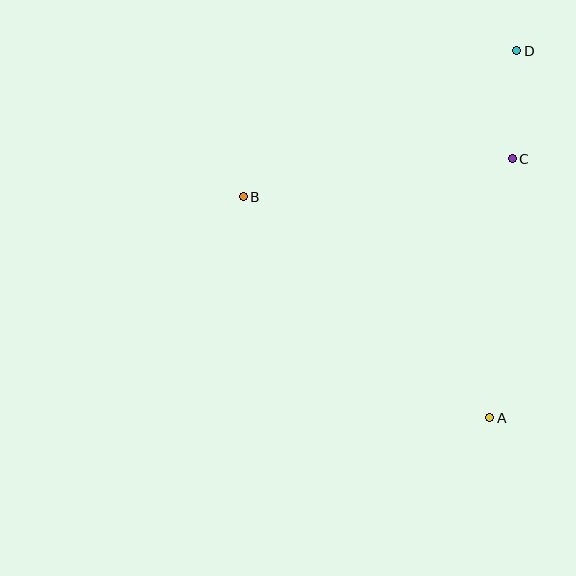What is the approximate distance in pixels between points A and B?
The distance between A and B is approximately 331 pixels.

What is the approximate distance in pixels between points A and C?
The distance between A and C is approximately 260 pixels.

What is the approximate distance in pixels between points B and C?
The distance between B and C is approximately 272 pixels.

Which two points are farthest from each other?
Points A and D are farthest from each other.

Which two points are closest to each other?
Points C and D are closest to each other.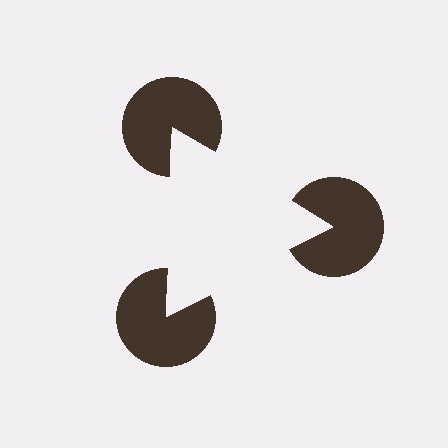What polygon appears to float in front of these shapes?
An illusory triangle — its edges are inferred from the aligned wedge cuts in the pac-man discs, not physically drawn.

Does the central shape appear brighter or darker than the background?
It typically appears slightly brighter than the background, even though no actual brightness change is drawn.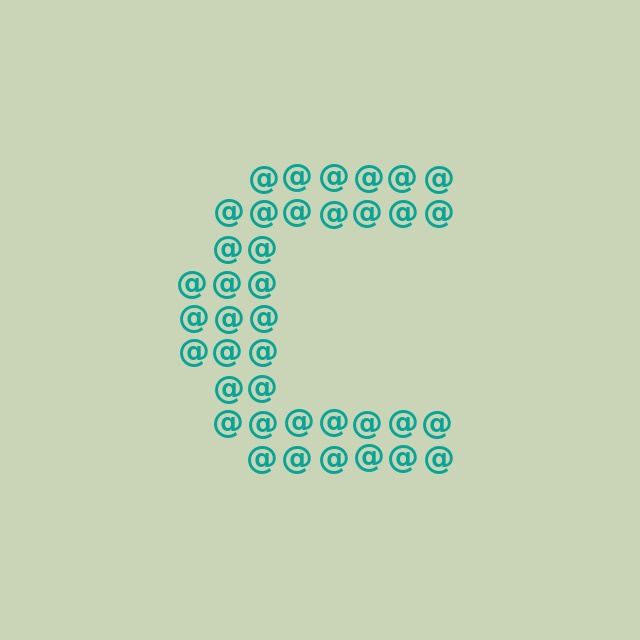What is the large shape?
The large shape is the letter C.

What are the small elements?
The small elements are at signs.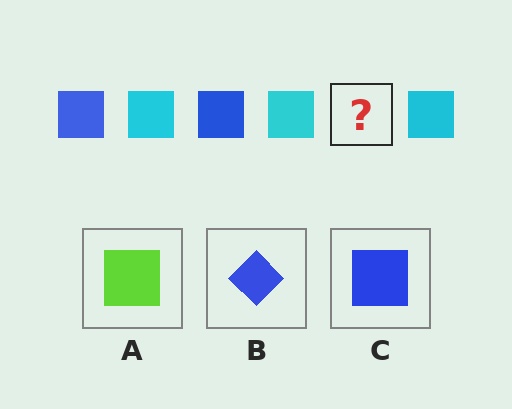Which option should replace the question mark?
Option C.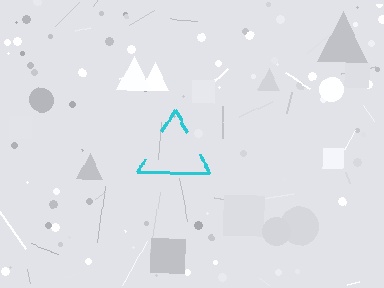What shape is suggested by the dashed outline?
The dashed outline suggests a triangle.